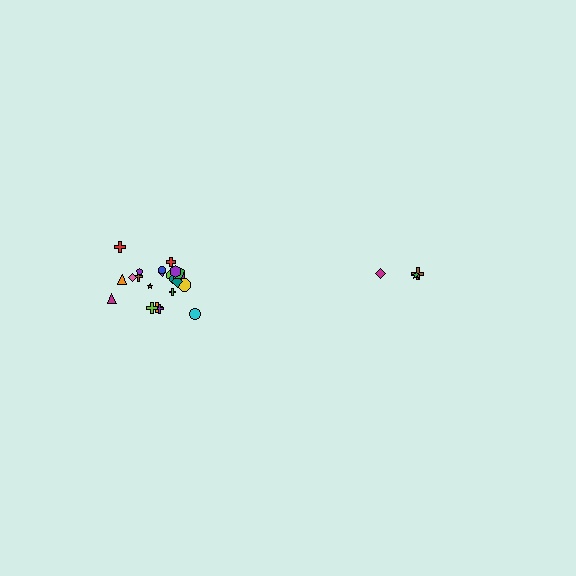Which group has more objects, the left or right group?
The left group.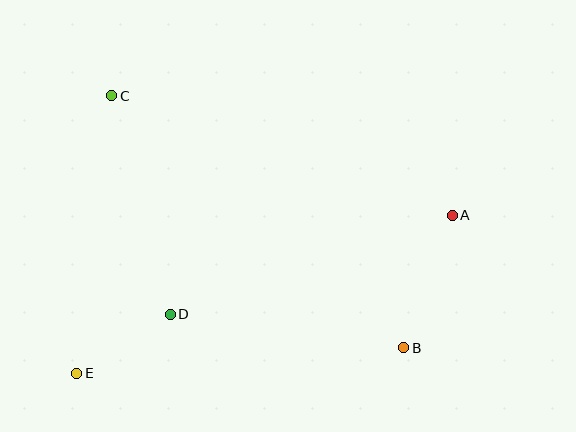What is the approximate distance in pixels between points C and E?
The distance between C and E is approximately 280 pixels.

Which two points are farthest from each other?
Points A and E are farthest from each other.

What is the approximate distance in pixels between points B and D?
The distance between B and D is approximately 236 pixels.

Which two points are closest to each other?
Points D and E are closest to each other.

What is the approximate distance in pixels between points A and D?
The distance between A and D is approximately 299 pixels.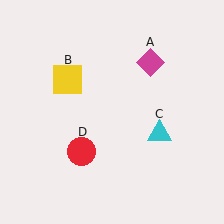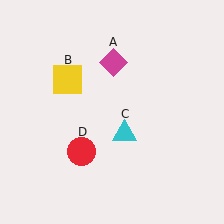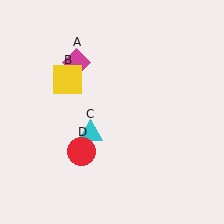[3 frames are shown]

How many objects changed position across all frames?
2 objects changed position: magenta diamond (object A), cyan triangle (object C).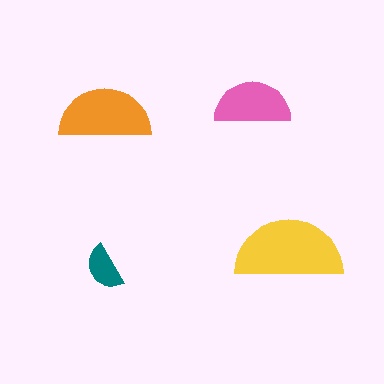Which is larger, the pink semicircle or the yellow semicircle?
The yellow one.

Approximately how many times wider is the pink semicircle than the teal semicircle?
About 1.5 times wider.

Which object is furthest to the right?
The yellow semicircle is rightmost.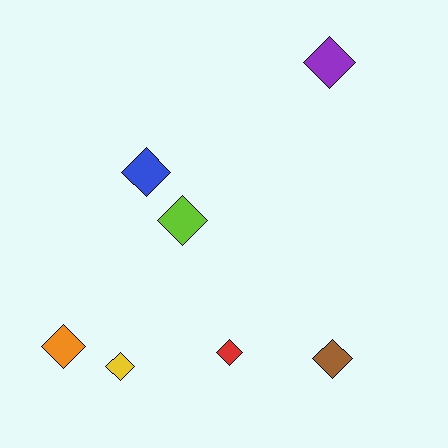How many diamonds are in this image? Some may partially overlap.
There are 7 diamonds.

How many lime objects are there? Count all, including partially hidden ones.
There is 1 lime object.